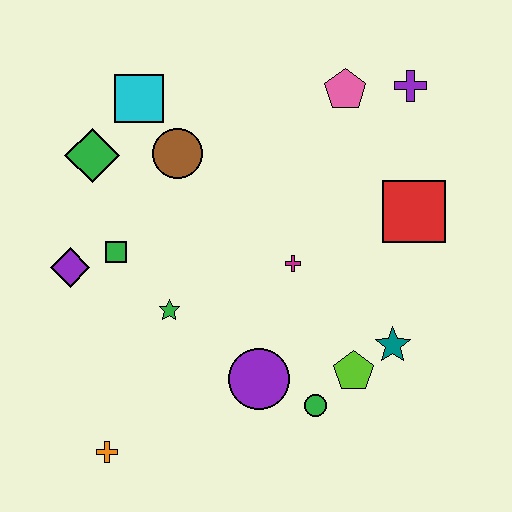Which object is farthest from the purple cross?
The orange cross is farthest from the purple cross.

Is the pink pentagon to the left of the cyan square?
No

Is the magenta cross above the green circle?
Yes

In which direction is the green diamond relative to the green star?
The green diamond is above the green star.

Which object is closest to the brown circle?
The cyan square is closest to the brown circle.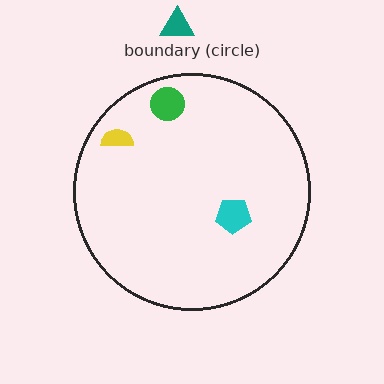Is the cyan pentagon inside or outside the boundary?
Inside.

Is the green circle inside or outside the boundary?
Inside.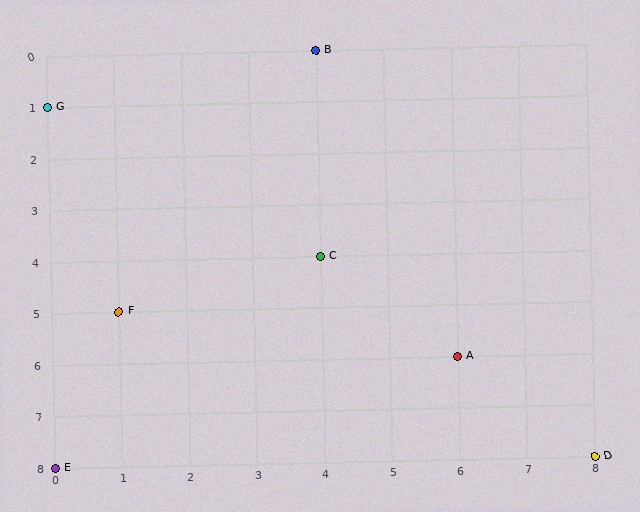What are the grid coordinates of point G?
Point G is at grid coordinates (0, 1).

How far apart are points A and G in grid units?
Points A and G are 6 columns and 5 rows apart (about 7.8 grid units diagonally).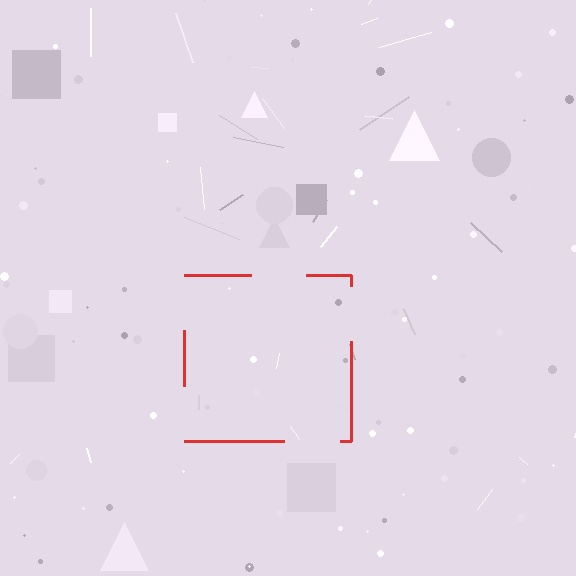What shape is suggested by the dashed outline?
The dashed outline suggests a square.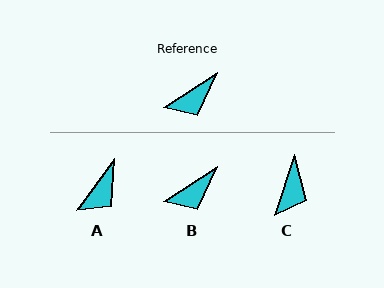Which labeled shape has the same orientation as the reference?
B.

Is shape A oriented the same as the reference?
No, it is off by about 22 degrees.